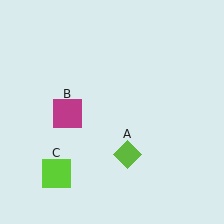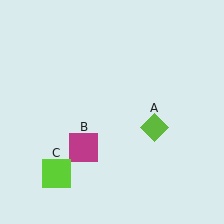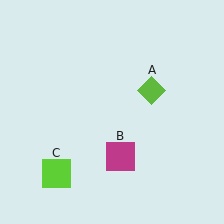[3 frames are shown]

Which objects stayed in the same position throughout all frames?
Lime square (object C) remained stationary.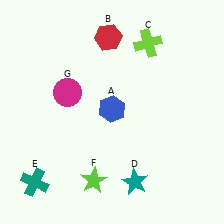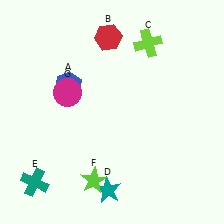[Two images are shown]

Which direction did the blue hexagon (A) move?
The blue hexagon (A) moved left.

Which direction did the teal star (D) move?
The teal star (D) moved left.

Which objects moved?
The objects that moved are: the blue hexagon (A), the teal star (D).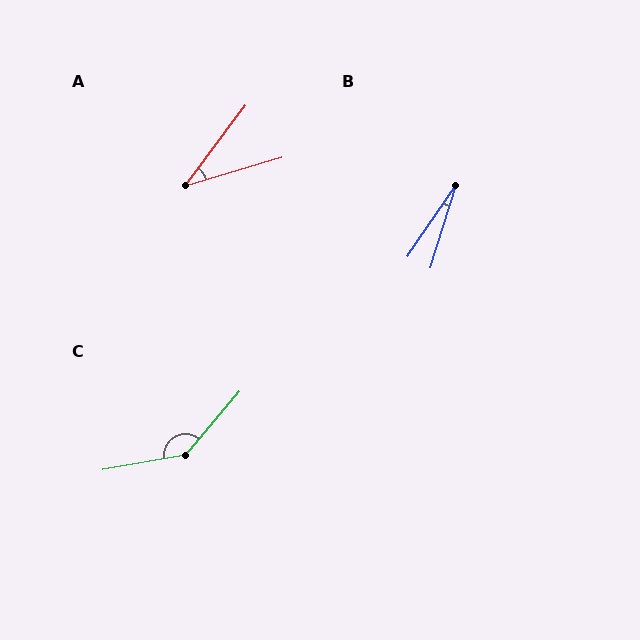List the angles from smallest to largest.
B (17°), A (36°), C (140°).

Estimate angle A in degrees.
Approximately 36 degrees.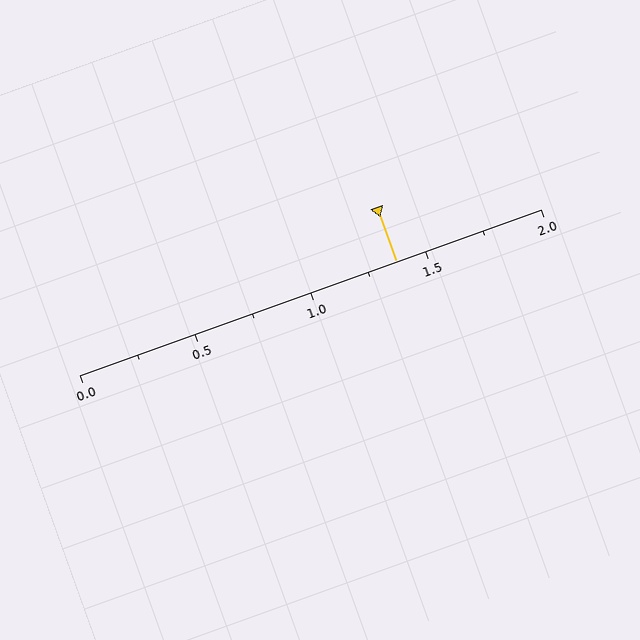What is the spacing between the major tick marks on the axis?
The major ticks are spaced 0.5 apart.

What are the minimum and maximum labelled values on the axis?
The axis runs from 0.0 to 2.0.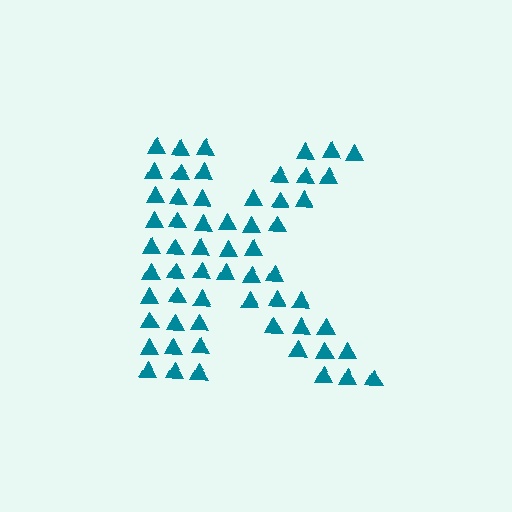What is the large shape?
The large shape is the letter K.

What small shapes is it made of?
It is made of small triangles.